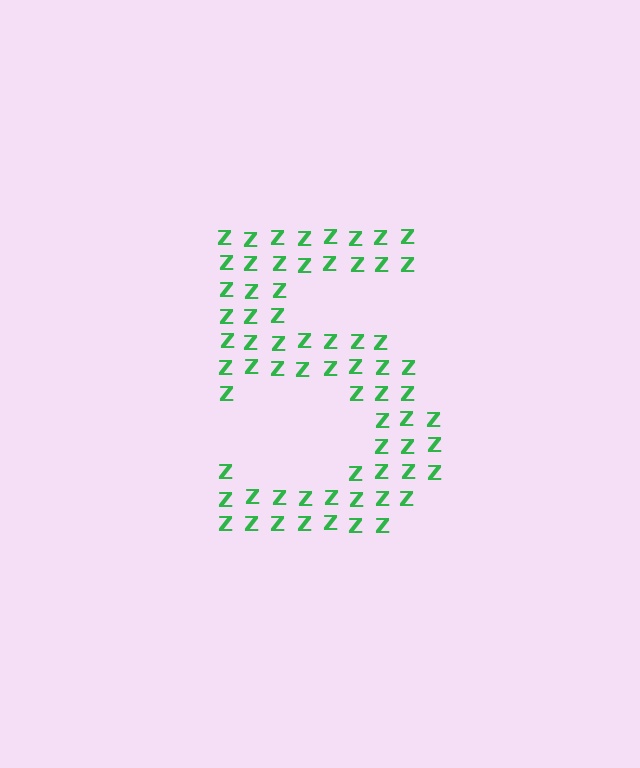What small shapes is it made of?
It is made of small letter Z's.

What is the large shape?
The large shape is the digit 5.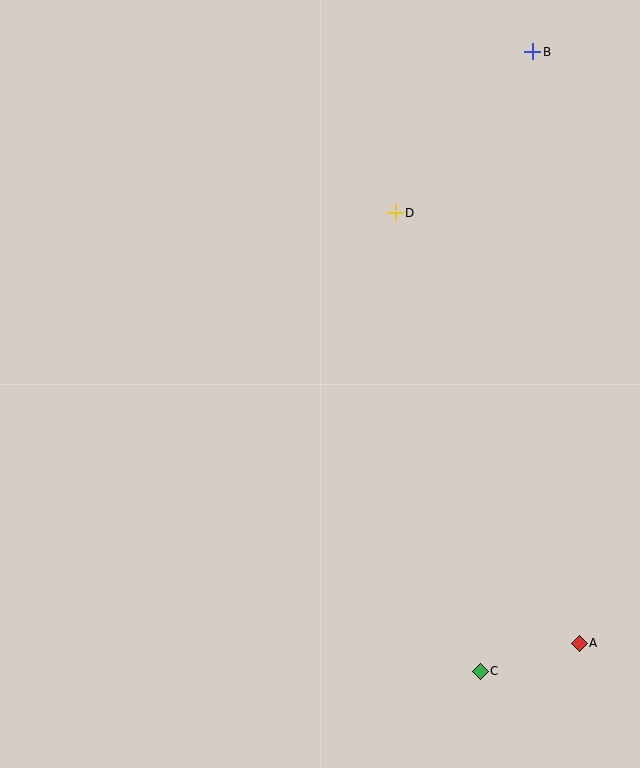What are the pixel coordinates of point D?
Point D is at (395, 213).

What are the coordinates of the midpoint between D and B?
The midpoint between D and B is at (464, 132).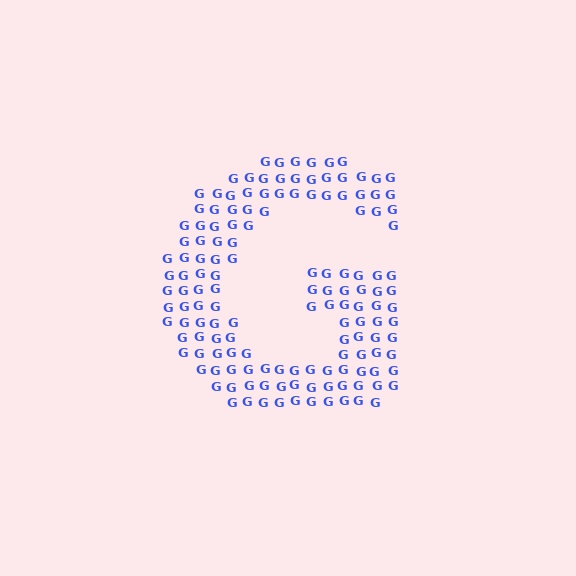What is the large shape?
The large shape is the letter G.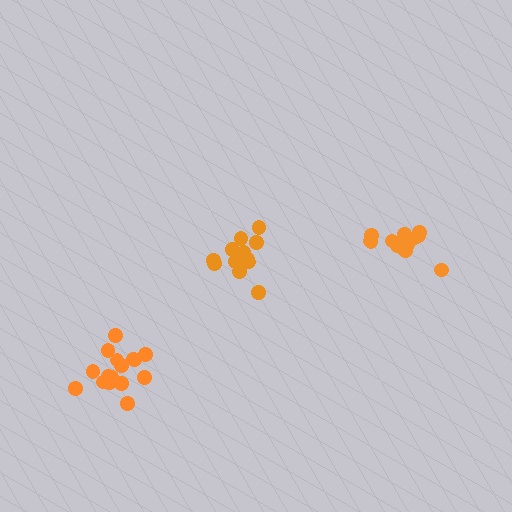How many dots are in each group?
Group 1: 13 dots, Group 2: 15 dots, Group 3: 16 dots (44 total).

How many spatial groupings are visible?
There are 3 spatial groupings.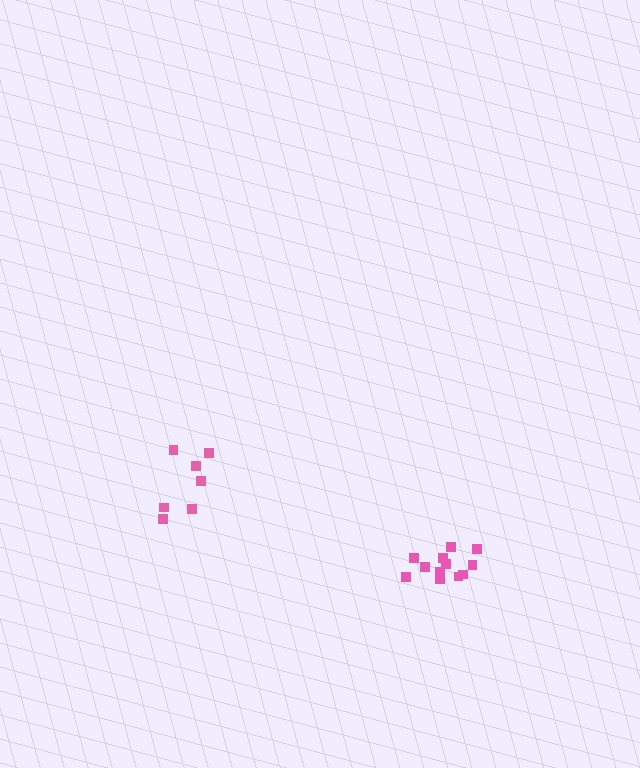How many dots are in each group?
Group 1: 12 dots, Group 2: 7 dots (19 total).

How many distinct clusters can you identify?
There are 2 distinct clusters.